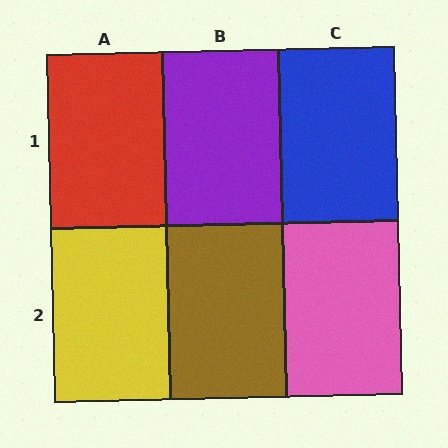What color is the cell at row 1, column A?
Red.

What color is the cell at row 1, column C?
Blue.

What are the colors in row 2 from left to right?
Yellow, brown, pink.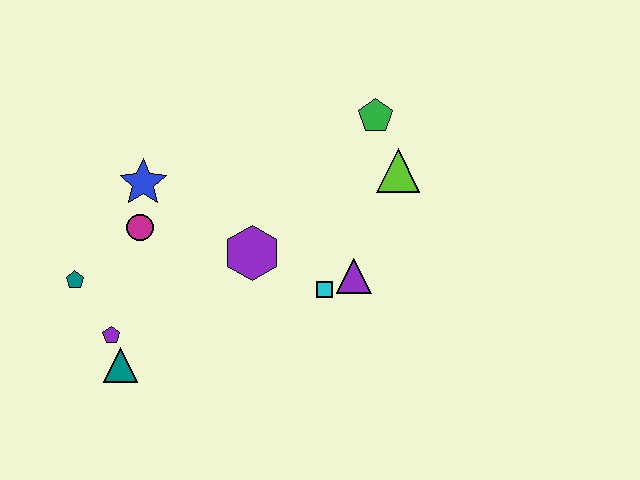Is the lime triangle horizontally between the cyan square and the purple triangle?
No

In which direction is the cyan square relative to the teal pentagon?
The cyan square is to the right of the teal pentagon.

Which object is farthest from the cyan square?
The teal pentagon is farthest from the cyan square.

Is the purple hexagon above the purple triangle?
Yes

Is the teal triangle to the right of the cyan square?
No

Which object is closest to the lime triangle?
The green pentagon is closest to the lime triangle.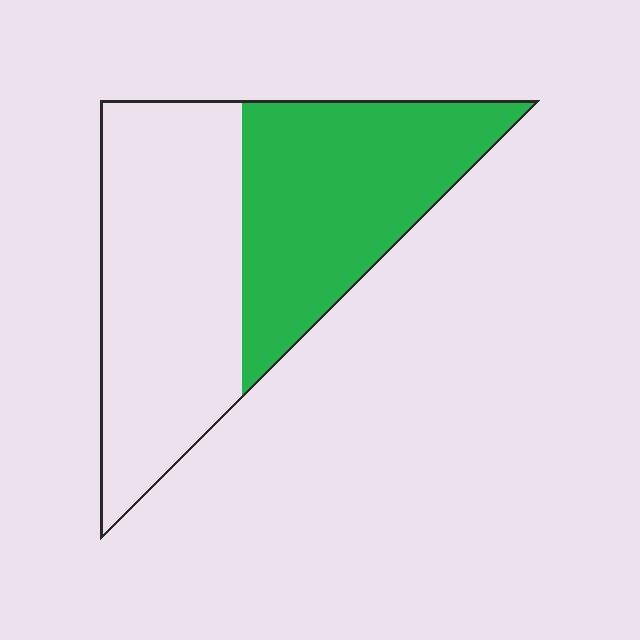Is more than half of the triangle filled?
No.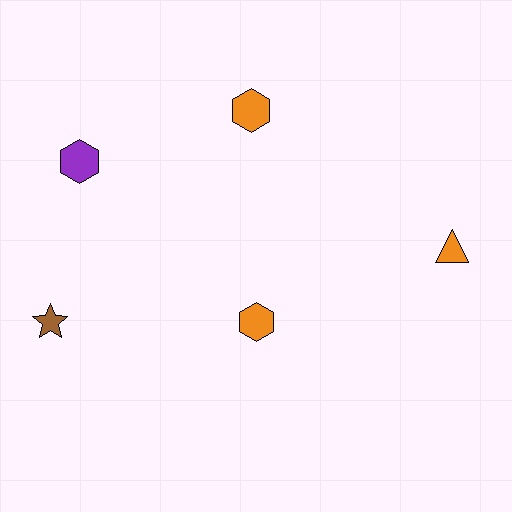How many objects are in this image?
There are 5 objects.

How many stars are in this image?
There is 1 star.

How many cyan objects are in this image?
There are no cyan objects.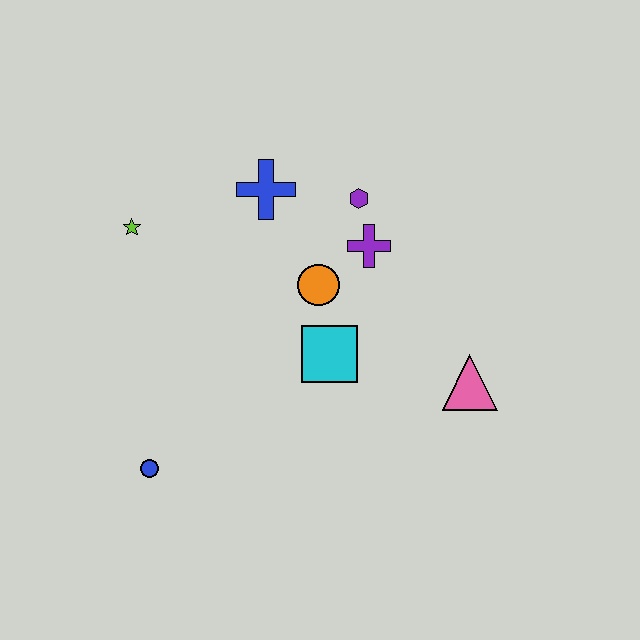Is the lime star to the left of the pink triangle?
Yes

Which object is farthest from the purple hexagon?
The blue circle is farthest from the purple hexagon.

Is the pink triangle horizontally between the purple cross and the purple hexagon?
No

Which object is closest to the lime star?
The blue cross is closest to the lime star.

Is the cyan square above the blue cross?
No